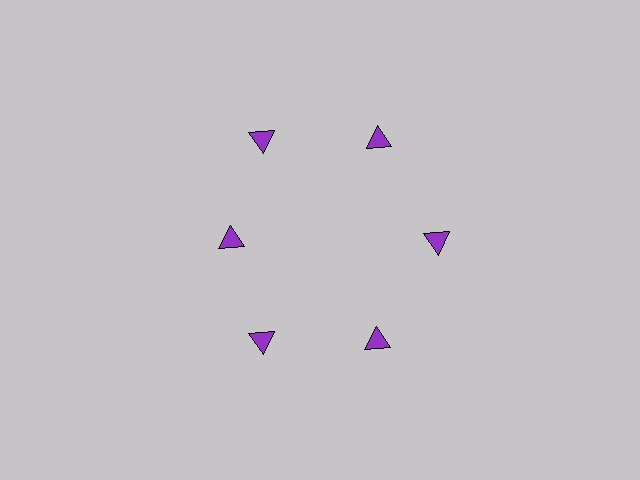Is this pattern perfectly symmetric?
No. The 6 purple triangles are arranged in a ring, but one element near the 9 o'clock position is pulled inward toward the center, breaking the 6-fold rotational symmetry.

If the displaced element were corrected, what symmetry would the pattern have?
It would have 6-fold rotational symmetry — the pattern would map onto itself every 60 degrees.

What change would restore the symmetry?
The symmetry would be restored by moving it outward, back onto the ring so that all 6 triangles sit at equal angles and equal distance from the center.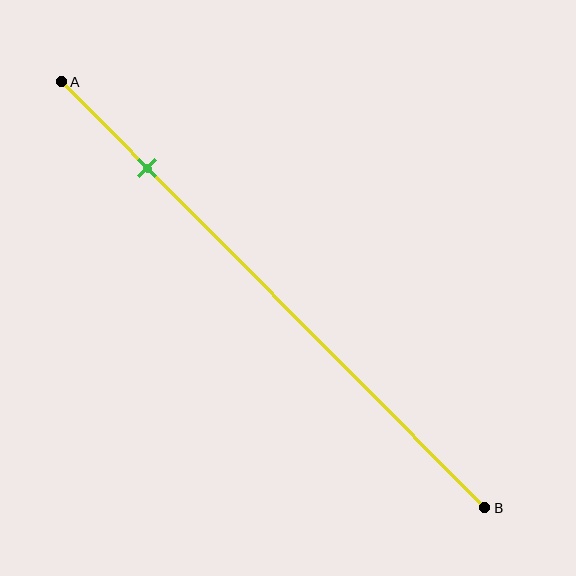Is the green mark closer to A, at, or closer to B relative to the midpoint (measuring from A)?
The green mark is closer to point A than the midpoint of segment AB.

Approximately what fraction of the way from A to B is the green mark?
The green mark is approximately 20% of the way from A to B.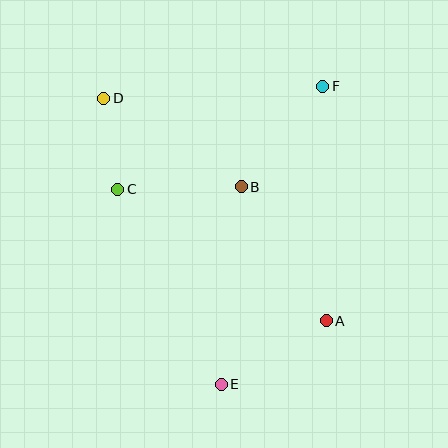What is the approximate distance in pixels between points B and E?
The distance between B and E is approximately 198 pixels.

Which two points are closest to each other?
Points C and D are closest to each other.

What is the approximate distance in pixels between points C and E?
The distance between C and E is approximately 220 pixels.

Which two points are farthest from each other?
Points A and D are farthest from each other.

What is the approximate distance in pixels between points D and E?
The distance between D and E is approximately 309 pixels.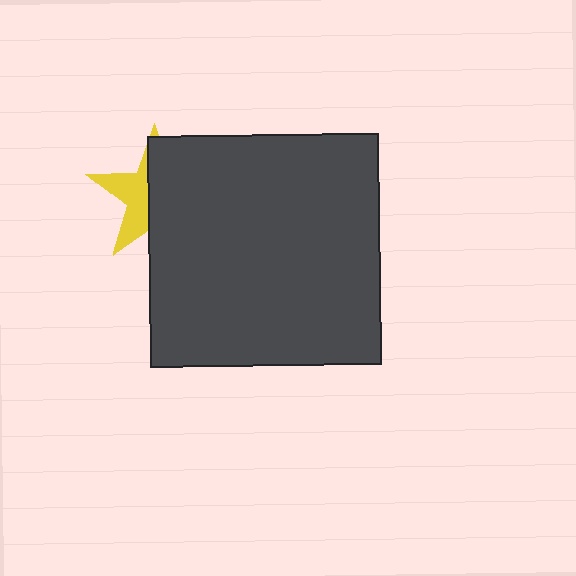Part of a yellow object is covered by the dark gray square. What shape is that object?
It is a star.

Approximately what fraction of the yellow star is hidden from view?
Roughly 60% of the yellow star is hidden behind the dark gray square.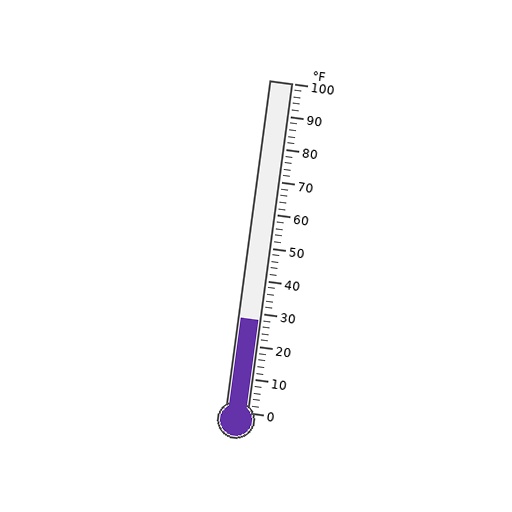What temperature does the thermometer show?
The thermometer shows approximately 28°F.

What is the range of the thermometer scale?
The thermometer scale ranges from 0°F to 100°F.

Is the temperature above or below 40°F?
The temperature is below 40°F.